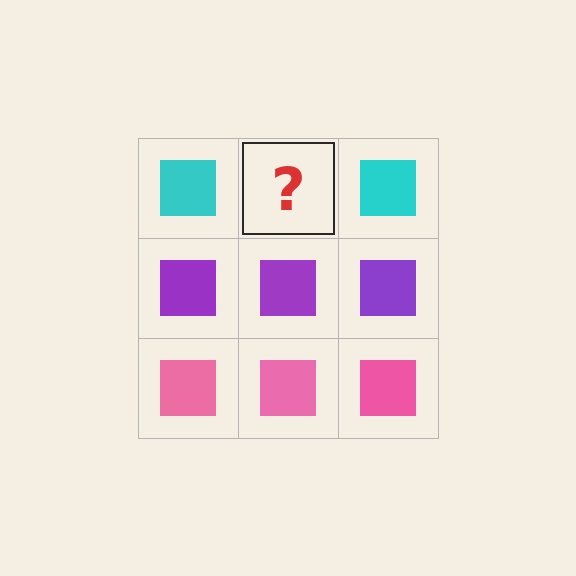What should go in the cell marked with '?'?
The missing cell should contain a cyan square.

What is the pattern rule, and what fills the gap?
The rule is that each row has a consistent color. The gap should be filled with a cyan square.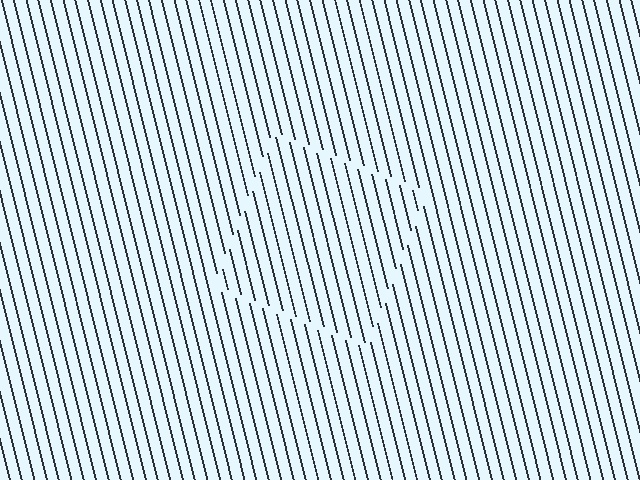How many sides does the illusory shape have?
4 sides — the line-ends trace a square.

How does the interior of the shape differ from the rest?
The interior of the shape contains the same grating, shifted by half a period — the contour is defined by the phase discontinuity where line-ends from the inner and outer gratings abut.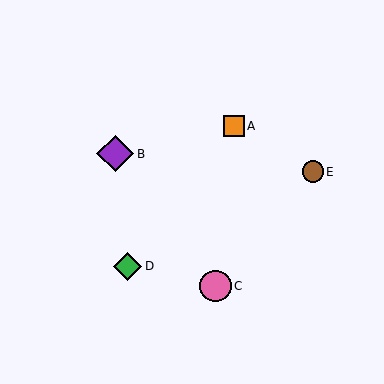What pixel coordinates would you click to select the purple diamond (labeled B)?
Click at (115, 154) to select the purple diamond B.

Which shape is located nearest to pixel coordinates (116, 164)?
The purple diamond (labeled B) at (115, 154) is nearest to that location.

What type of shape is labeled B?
Shape B is a purple diamond.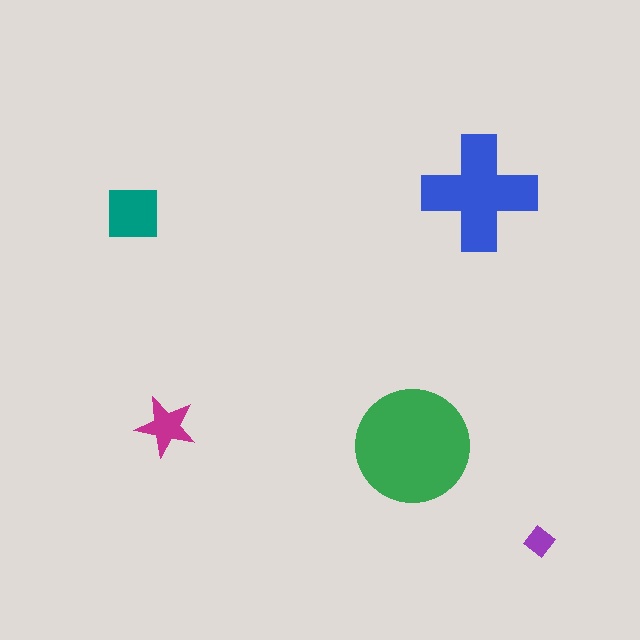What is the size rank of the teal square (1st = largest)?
3rd.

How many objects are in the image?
There are 5 objects in the image.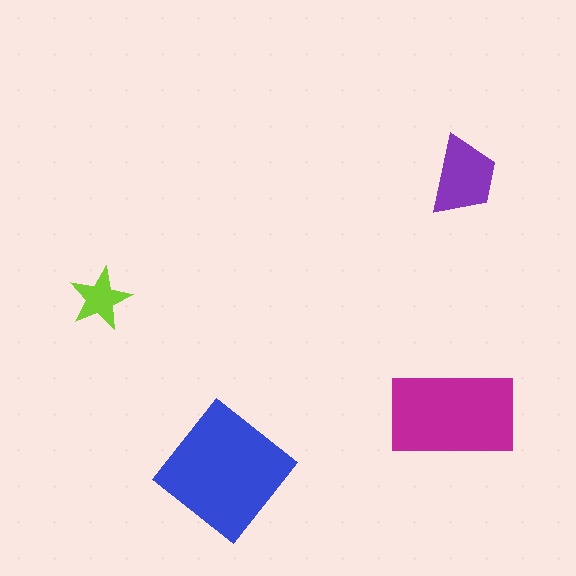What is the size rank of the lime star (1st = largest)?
4th.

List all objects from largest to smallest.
The blue diamond, the magenta rectangle, the purple trapezoid, the lime star.